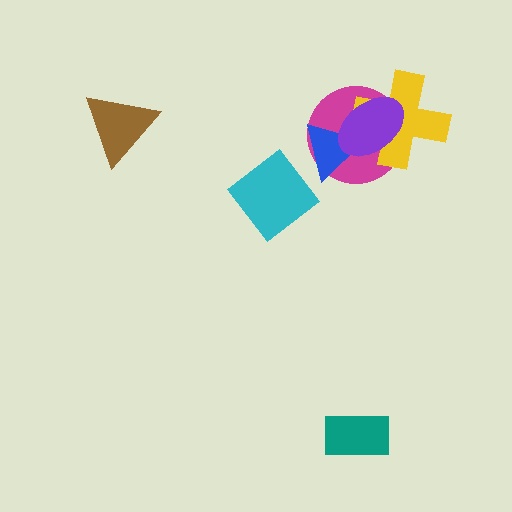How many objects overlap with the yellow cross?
2 objects overlap with the yellow cross.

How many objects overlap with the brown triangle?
0 objects overlap with the brown triangle.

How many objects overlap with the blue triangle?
2 objects overlap with the blue triangle.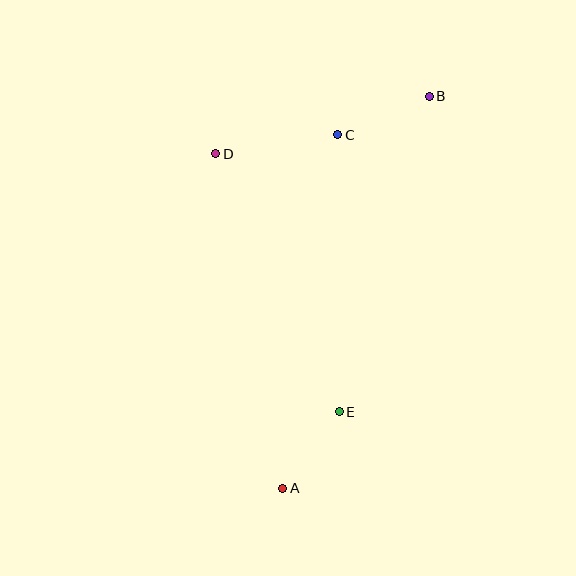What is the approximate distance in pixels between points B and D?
The distance between B and D is approximately 221 pixels.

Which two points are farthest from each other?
Points A and B are farthest from each other.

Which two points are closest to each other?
Points A and E are closest to each other.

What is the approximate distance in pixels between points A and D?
The distance between A and D is approximately 341 pixels.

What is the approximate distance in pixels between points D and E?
The distance between D and E is approximately 286 pixels.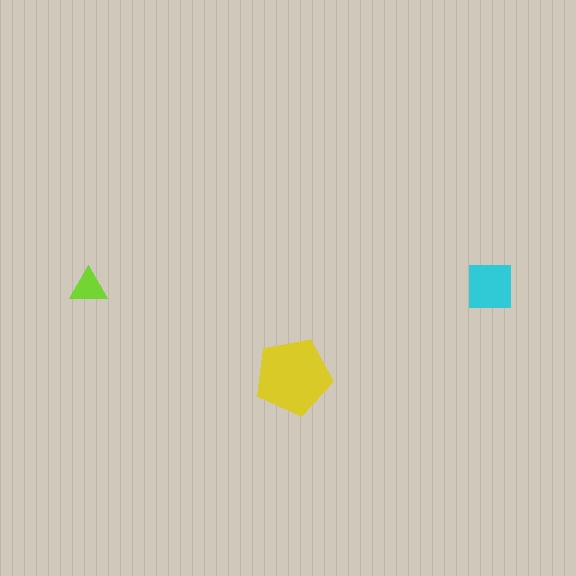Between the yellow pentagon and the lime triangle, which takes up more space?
The yellow pentagon.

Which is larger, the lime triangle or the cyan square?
The cyan square.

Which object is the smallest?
The lime triangle.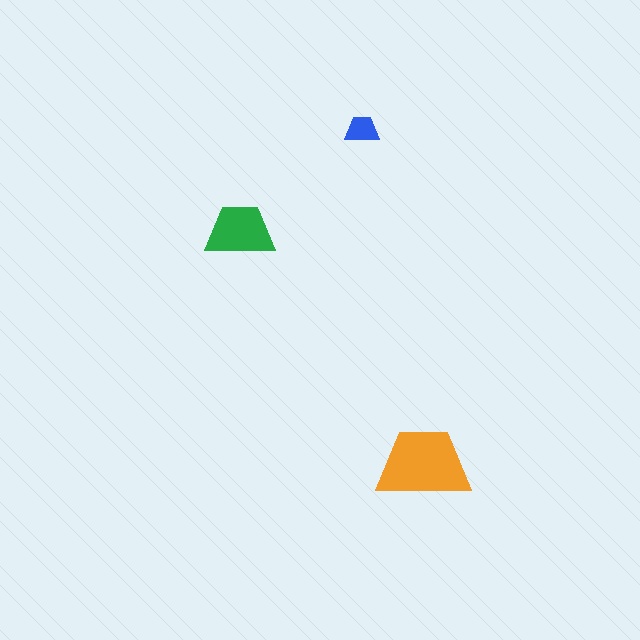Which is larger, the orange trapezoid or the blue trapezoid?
The orange one.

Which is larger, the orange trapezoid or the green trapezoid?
The orange one.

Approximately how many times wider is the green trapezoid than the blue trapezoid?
About 2 times wider.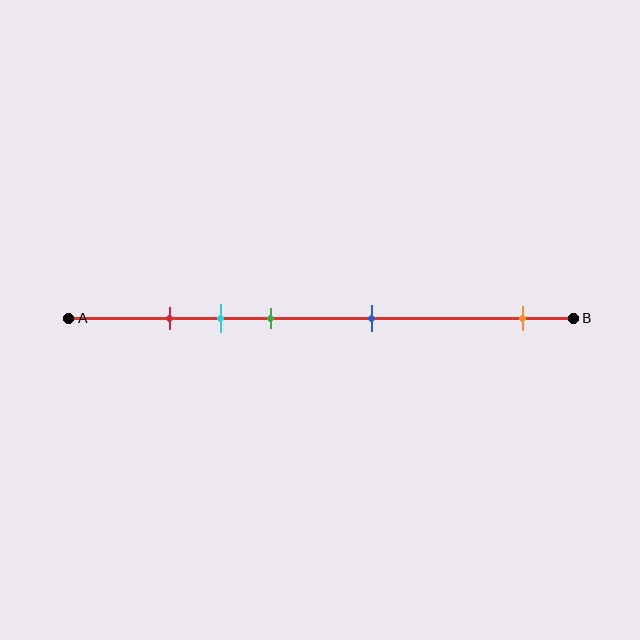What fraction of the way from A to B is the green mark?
The green mark is approximately 40% (0.4) of the way from A to B.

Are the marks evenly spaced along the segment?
No, the marks are not evenly spaced.